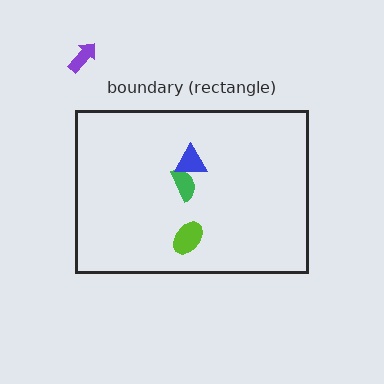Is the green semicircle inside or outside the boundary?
Inside.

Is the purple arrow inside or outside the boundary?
Outside.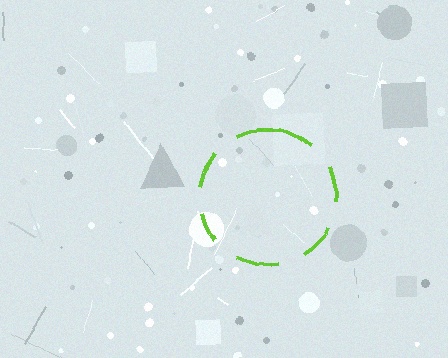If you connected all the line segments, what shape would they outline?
They would outline a circle.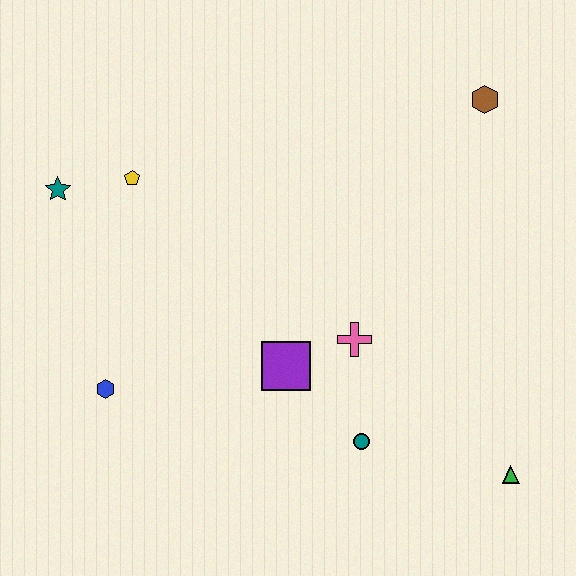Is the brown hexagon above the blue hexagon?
Yes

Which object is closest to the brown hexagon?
The pink cross is closest to the brown hexagon.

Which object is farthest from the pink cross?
The teal star is farthest from the pink cross.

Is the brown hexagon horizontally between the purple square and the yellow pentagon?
No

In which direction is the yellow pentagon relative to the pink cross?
The yellow pentagon is to the left of the pink cross.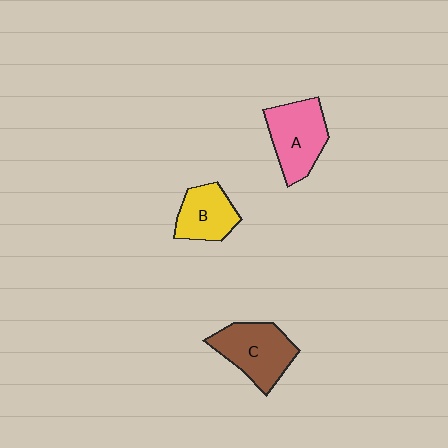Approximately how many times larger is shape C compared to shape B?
Approximately 1.3 times.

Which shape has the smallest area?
Shape B (yellow).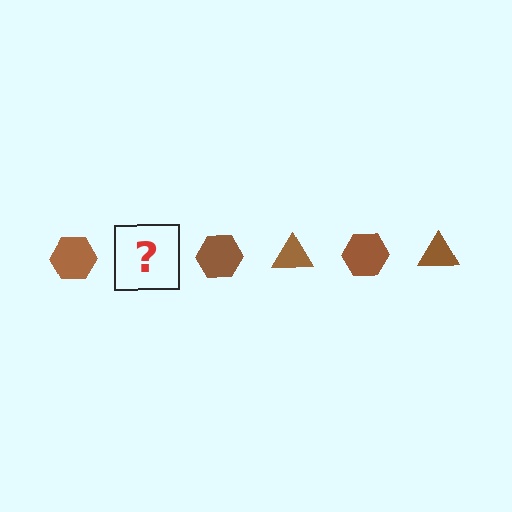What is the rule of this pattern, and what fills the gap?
The rule is that the pattern cycles through hexagon, triangle shapes in brown. The gap should be filled with a brown triangle.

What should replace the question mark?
The question mark should be replaced with a brown triangle.